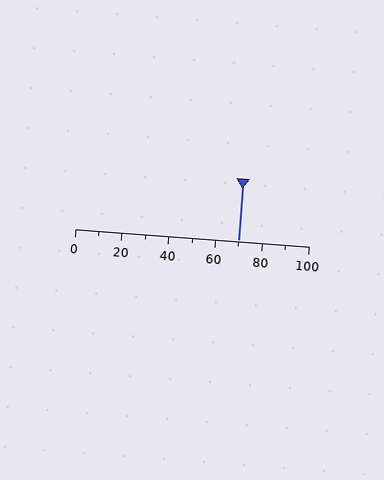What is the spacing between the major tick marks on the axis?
The major ticks are spaced 20 apart.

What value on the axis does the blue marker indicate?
The marker indicates approximately 70.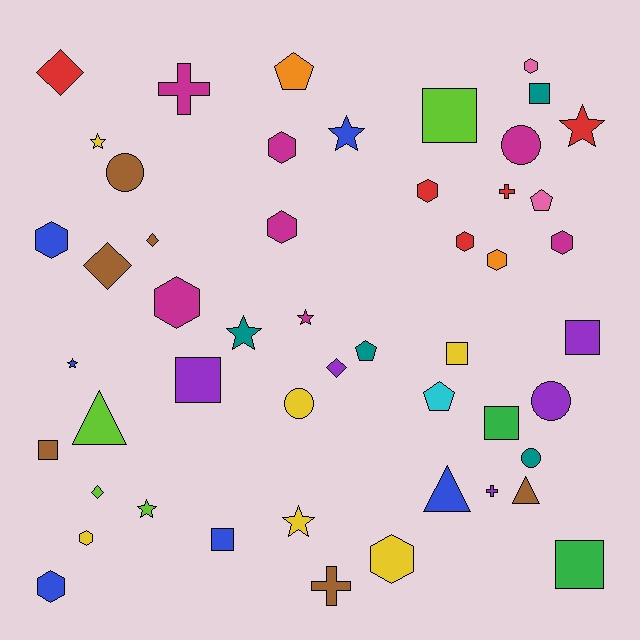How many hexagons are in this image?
There are 12 hexagons.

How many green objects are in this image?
There are 2 green objects.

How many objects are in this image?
There are 50 objects.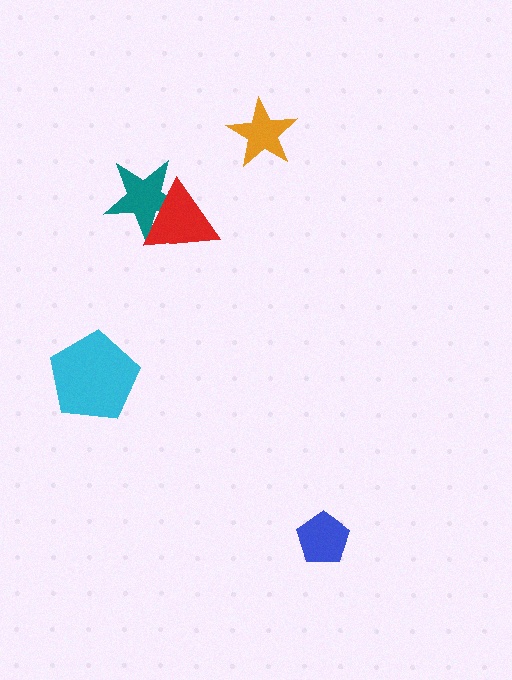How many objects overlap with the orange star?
0 objects overlap with the orange star.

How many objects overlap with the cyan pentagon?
0 objects overlap with the cyan pentagon.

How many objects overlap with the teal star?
1 object overlaps with the teal star.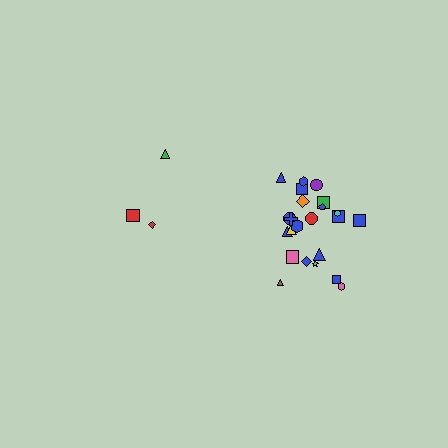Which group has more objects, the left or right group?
The right group.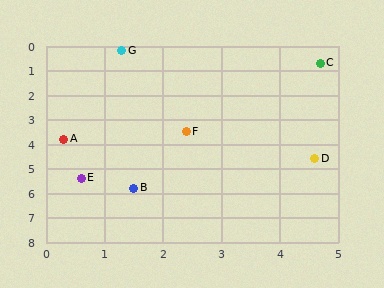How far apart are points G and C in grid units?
Points G and C are about 3.4 grid units apart.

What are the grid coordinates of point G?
Point G is at approximately (1.3, 0.2).